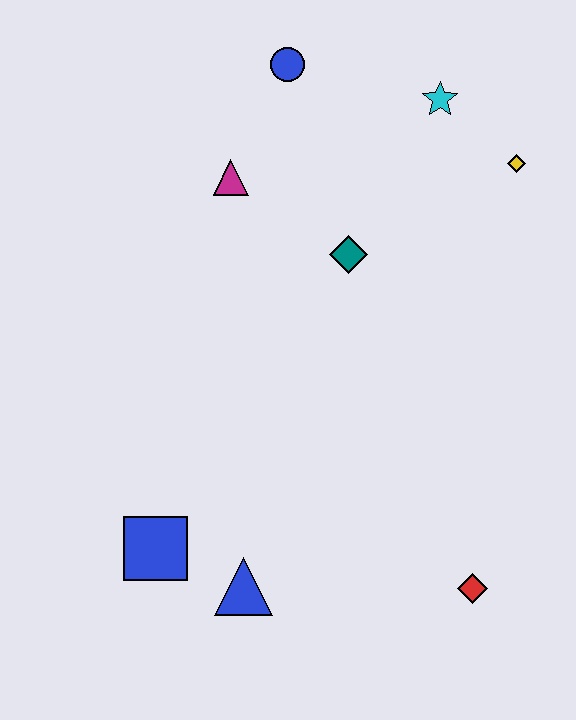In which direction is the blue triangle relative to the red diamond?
The blue triangle is to the left of the red diamond.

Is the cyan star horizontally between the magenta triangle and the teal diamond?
No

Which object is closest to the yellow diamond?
The cyan star is closest to the yellow diamond.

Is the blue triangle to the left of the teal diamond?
Yes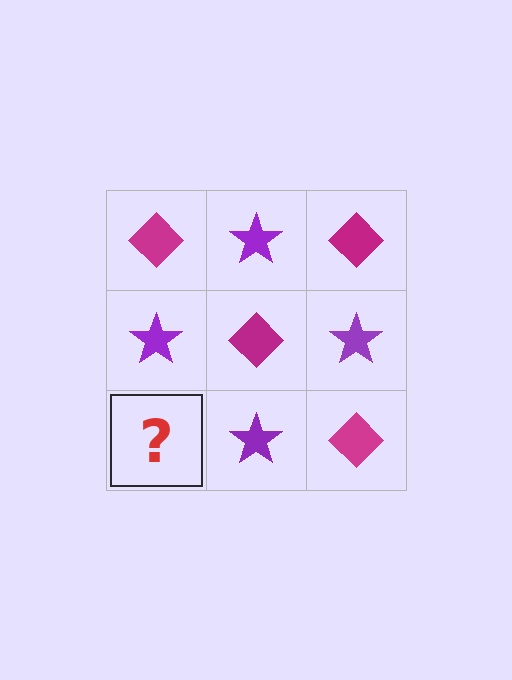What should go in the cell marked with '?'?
The missing cell should contain a magenta diamond.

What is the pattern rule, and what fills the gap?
The rule is that it alternates magenta diamond and purple star in a checkerboard pattern. The gap should be filled with a magenta diamond.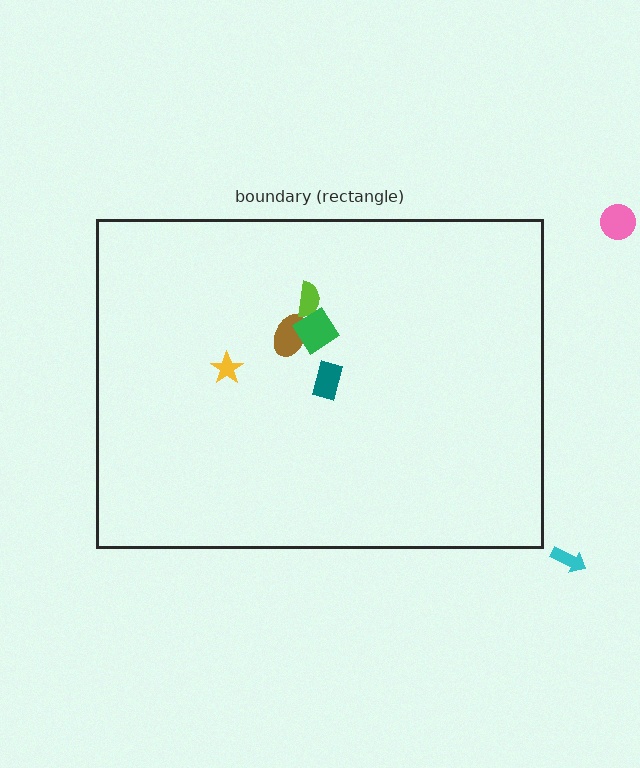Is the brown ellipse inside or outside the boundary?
Inside.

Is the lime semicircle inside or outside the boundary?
Inside.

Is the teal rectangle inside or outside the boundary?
Inside.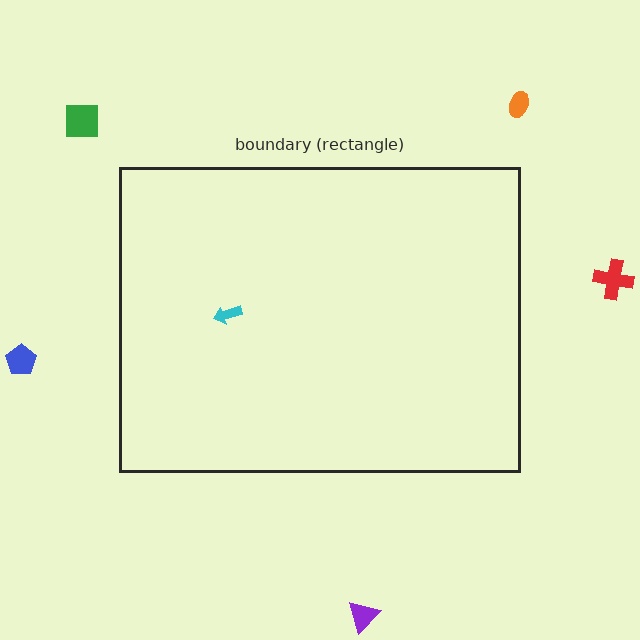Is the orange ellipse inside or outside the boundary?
Outside.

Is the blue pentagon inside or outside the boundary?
Outside.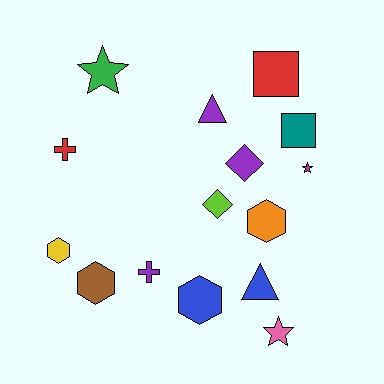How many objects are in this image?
There are 15 objects.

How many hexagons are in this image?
There are 4 hexagons.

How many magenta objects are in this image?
There is 1 magenta object.